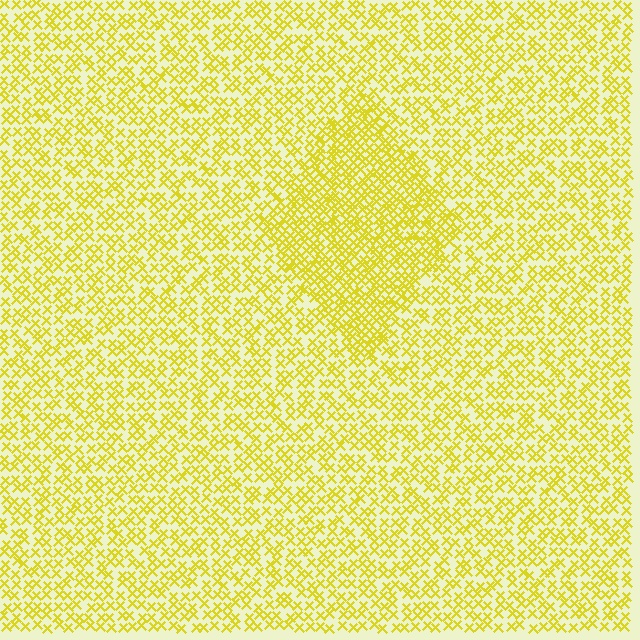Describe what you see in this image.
The image contains small yellow elements arranged at two different densities. A diamond-shaped region is visible where the elements are more densely packed than the surrounding area.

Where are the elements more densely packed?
The elements are more densely packed inside the diamond boundary.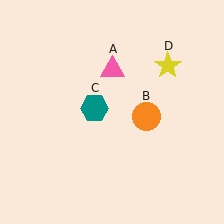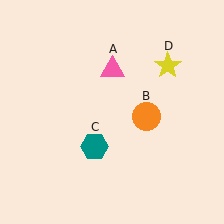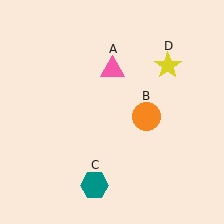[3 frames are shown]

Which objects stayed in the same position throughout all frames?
Pink triangle (object A) and orange circle (object B) and yellow star (object D) remained stationary.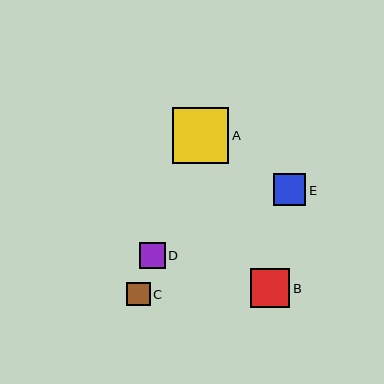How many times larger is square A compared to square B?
Square A is approximately 1.4 times the size of square B.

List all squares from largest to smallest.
From largest to smallest: A, B, E, D, C.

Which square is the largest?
Square A is the largest with a size of approximately 56 pixels.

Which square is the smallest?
Square C is the smallest with a size of approximately 24 pixels.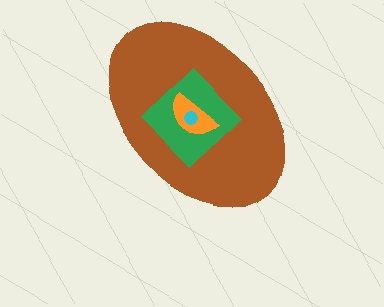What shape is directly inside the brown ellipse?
The green diamond.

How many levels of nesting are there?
4.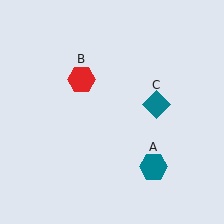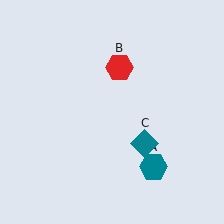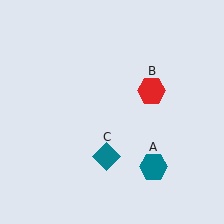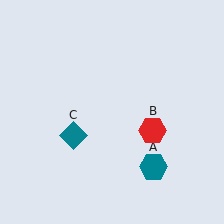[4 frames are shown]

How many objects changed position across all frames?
2 objects changed position: red hexagon (object B), teal diamond (object C).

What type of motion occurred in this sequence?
The red hexagon (object B), teal diamond (object C) rotated clockwise around the center of the scene.